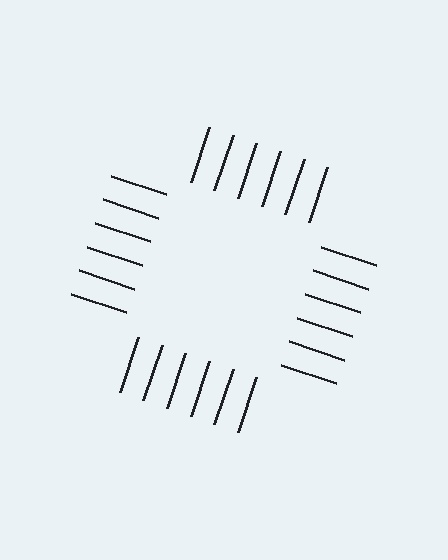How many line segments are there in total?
24 — 6 along each of the 4 edges.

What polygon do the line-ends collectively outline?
An illusory square — the line segments terminate on its edges but no continuous stroke is drawn.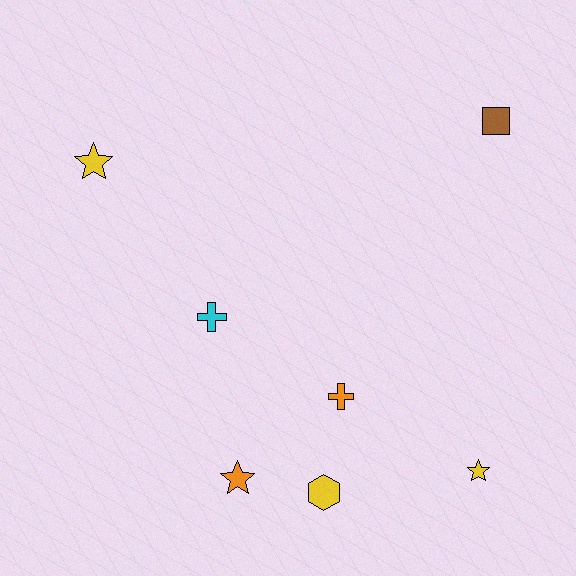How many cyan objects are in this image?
There is 1 cyan object.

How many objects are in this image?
There are 7 objects.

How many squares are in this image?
There is 1 square.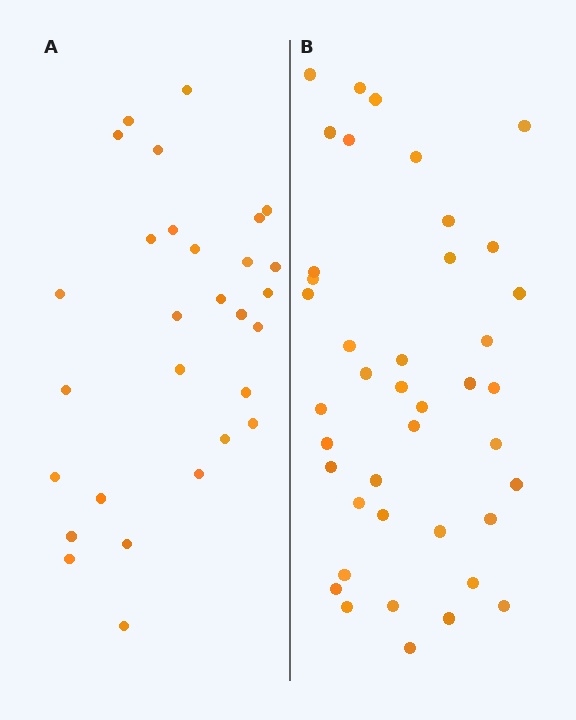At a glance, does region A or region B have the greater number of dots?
Region B (the right region) has more dots.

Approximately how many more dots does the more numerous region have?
Region B has roughly 12 or so more dots than region A.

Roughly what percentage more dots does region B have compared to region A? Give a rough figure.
About 40% more.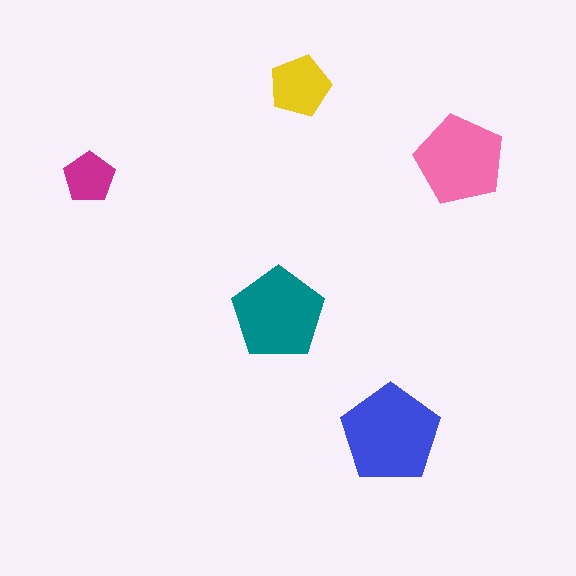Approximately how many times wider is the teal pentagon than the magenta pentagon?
About 2 times wider.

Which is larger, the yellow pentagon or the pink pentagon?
The pink one.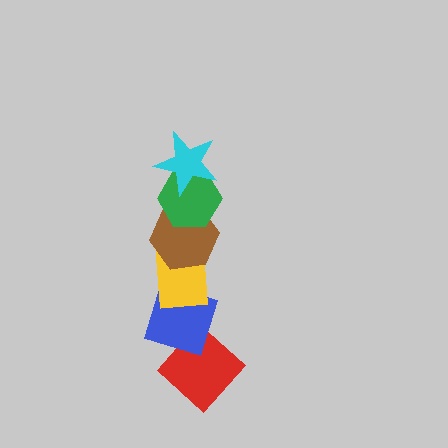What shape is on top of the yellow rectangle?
The brown hexagon is on top of the yellow rectangle.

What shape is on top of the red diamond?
The blue diamond is on top of the red diamond.